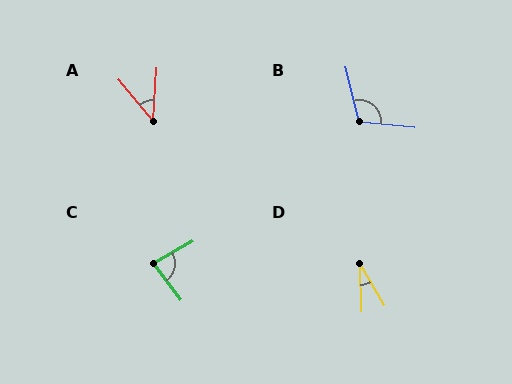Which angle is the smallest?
D, at approximately 29 degrees.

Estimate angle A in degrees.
Approximately 44 degrees.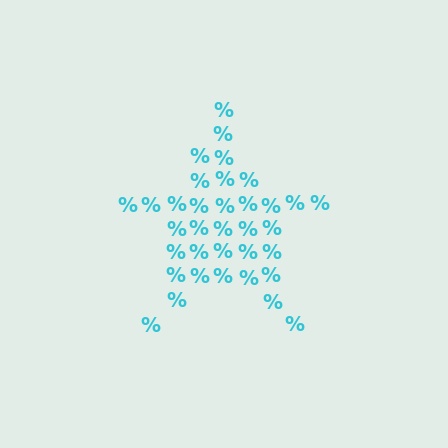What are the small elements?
The small elements are percent signs.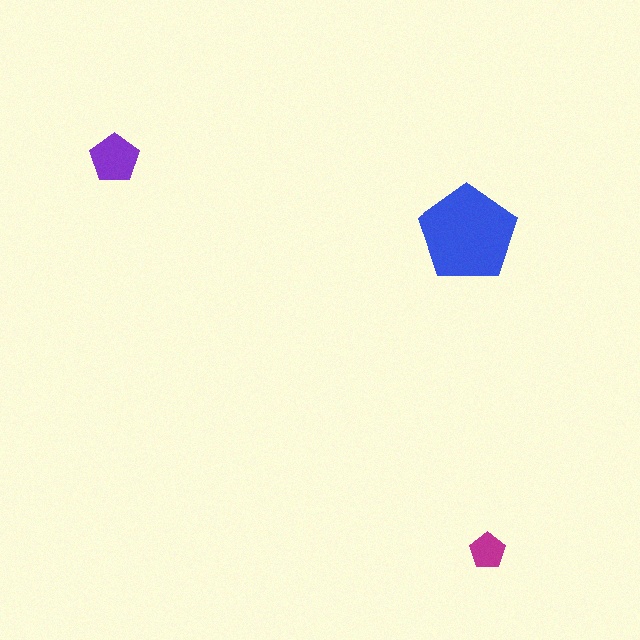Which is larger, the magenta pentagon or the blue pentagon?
The blue one.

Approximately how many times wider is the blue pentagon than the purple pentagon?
About 2 times wider.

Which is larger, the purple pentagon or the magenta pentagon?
The purple one.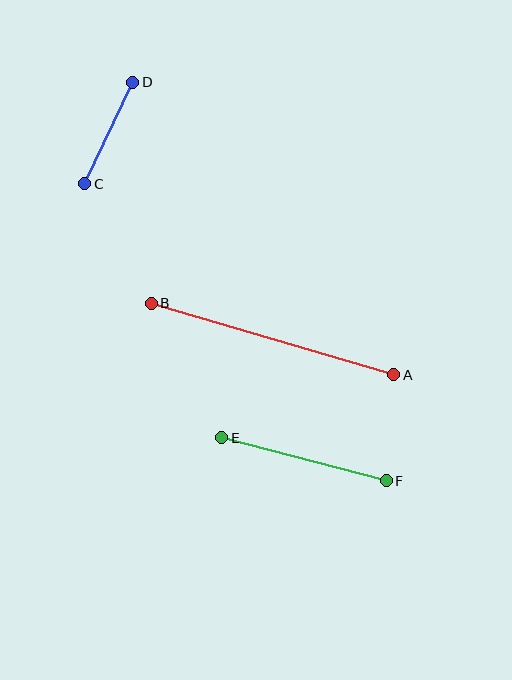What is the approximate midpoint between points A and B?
The midpoint is at approximately (272, 339) pixels.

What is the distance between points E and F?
The distance is approximately 170 pixels.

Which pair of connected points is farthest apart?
Points A and B are farthest apart.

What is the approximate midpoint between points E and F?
The midpoint is at approximately (304, 459) pixels.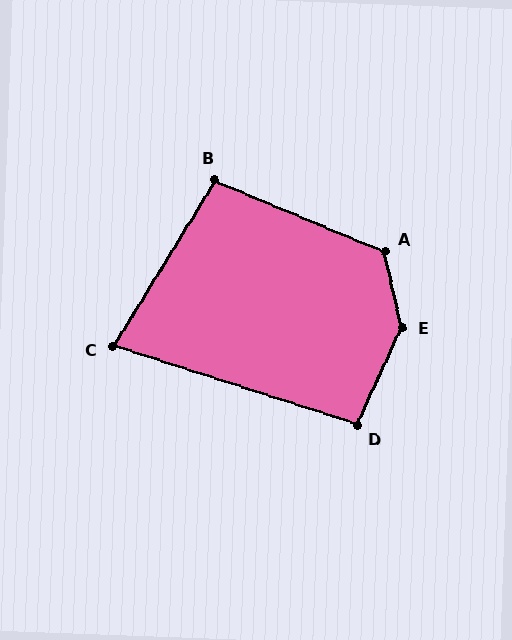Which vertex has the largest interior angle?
E, at approximately 143 degrees.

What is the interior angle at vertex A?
Approximately 125 degrees (obtuse).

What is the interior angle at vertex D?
Approximately 97 degrees (obtuse).